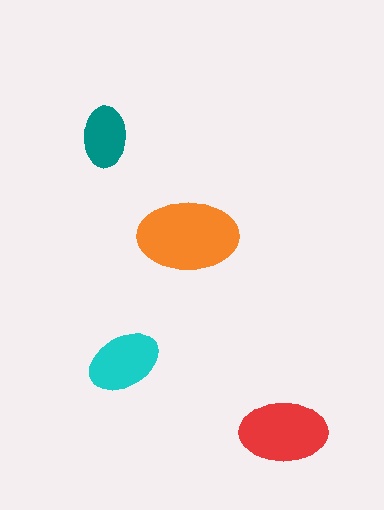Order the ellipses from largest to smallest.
the orange one, the red one, the cyan one, the teal one.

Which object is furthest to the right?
The red ellipse is rightmost.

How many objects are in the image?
There are 4 objects in the image.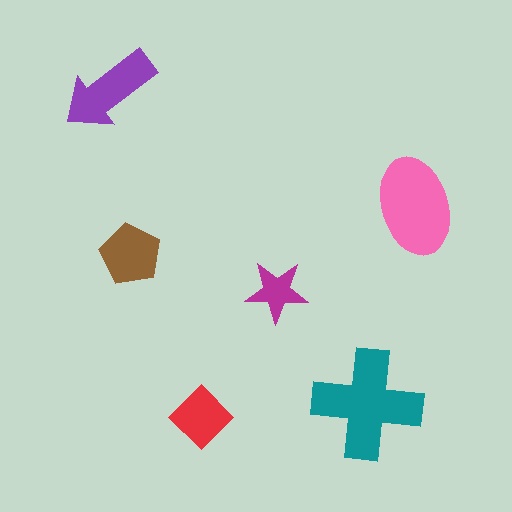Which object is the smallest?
The magenta star.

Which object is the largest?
The teal cross.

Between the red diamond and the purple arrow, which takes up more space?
The purple arrow.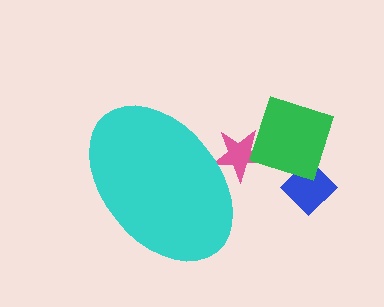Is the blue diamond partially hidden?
No, the blue diamond is fully visible.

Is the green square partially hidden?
No, the green square is fully visible.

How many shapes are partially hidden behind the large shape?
1 shape is partially hidden.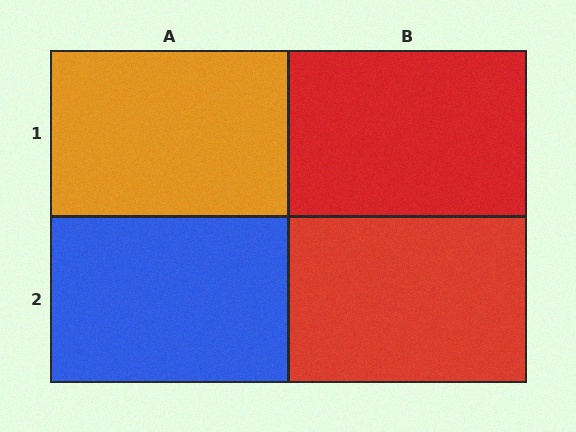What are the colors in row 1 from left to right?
Orange, red.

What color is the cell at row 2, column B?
Red.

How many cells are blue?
1 cell is blue.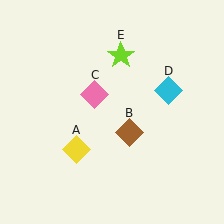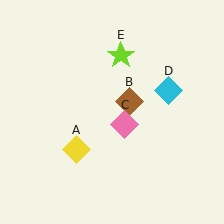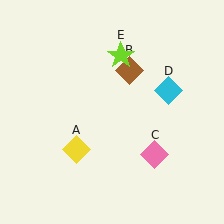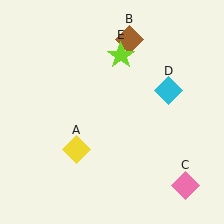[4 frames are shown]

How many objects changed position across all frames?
2 objects changed position: brown diamond (object B), pink diamond (object C).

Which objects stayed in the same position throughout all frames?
Yellow diamond (object A) and cyan diamond (object D) and lime star (object E) remained stationary.